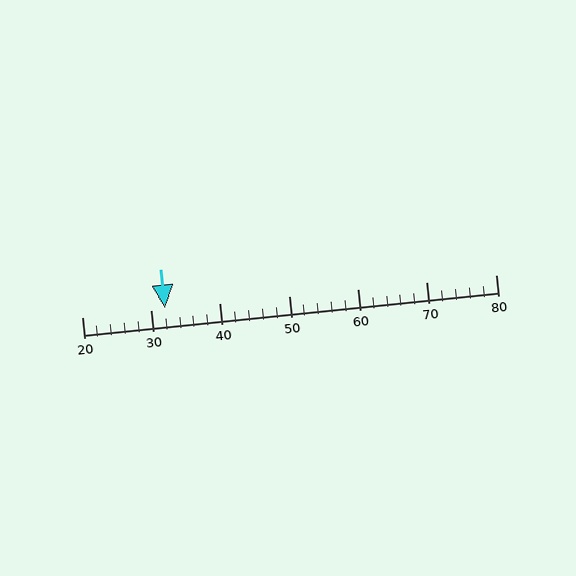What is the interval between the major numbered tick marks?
The major tick marks are spaced 10 units apart.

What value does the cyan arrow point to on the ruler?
The cyan arrow points to approximately 32.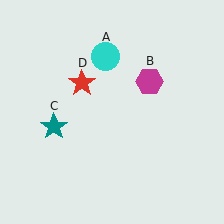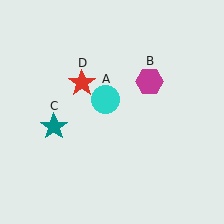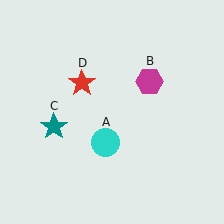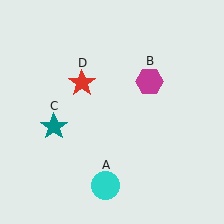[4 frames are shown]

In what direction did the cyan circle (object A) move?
The cyan circle (object A) moved down.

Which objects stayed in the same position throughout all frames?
Magenta hexagon (object B) and teal star (object C) and red star (object D) remained stationary.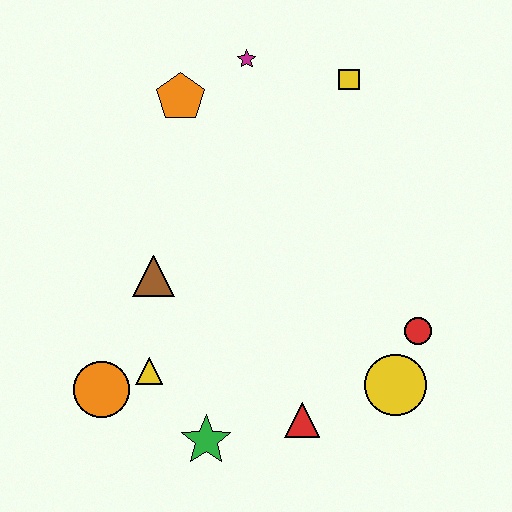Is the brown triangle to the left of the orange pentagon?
Yes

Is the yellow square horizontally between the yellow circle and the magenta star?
Yes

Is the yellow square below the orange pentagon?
No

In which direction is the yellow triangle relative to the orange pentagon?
The yellow triangle is below the orange pentagon.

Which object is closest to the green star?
The yellow triangle is closest to the green star.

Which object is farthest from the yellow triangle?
The yellow square is farthest from the yellow triangle.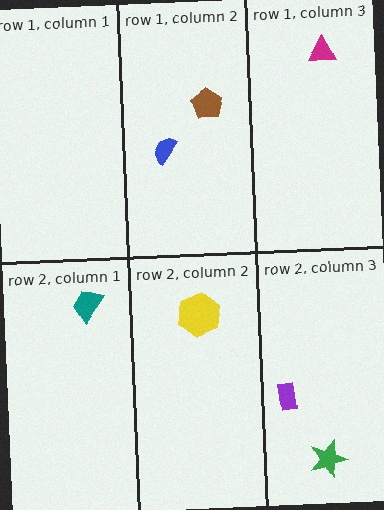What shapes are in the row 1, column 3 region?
The magenta triangle.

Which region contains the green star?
The row 2, column 3 region.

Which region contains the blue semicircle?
The row 1, column 2 region.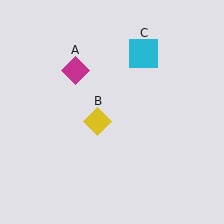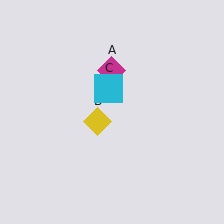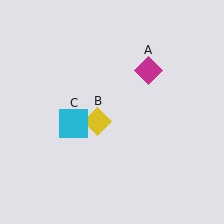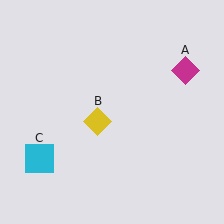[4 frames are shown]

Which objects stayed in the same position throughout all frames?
Yellow diamond (object B) remained stationary.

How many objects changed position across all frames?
2 objects changed position: magenta diamond (object A), cyan square (object C).